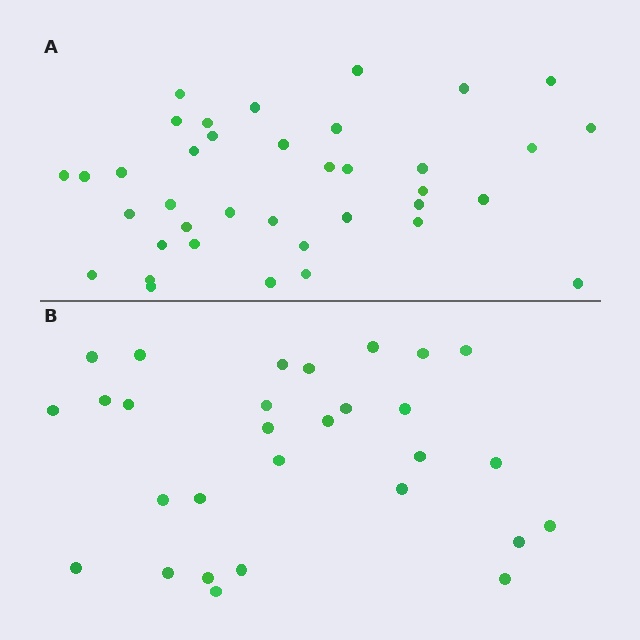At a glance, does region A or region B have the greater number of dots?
Region A (the top region) has more dots.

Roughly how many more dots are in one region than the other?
Region A has roughly 8 or so more dots than region B.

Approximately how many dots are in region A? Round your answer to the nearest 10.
About 40 dots. (The exact count is 38, which rounds to 40.)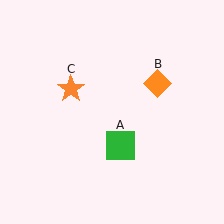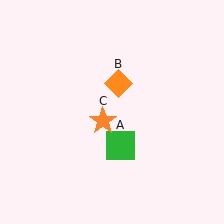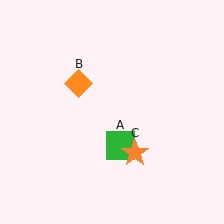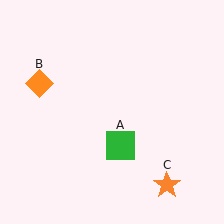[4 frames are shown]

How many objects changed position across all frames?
2 objects changed position: orange diamond (object B), orange star (object C).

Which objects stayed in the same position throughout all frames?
Green square (object A) remained stationary.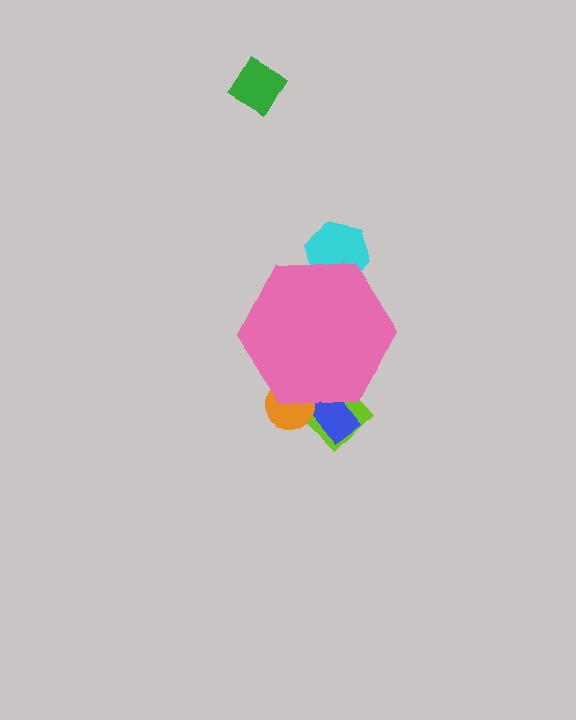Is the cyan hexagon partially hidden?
Yes, the cyan hexagon is partially hidden behind the pink hexagon.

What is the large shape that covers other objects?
A pink hexagon.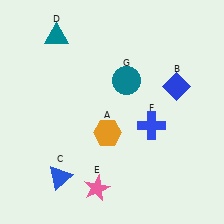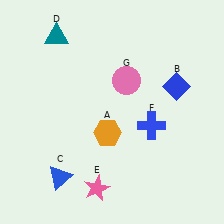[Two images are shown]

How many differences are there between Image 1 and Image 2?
There is 1 difference between the two images.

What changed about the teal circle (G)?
In Image 1, G is teal. In Image 2, it changed to pink.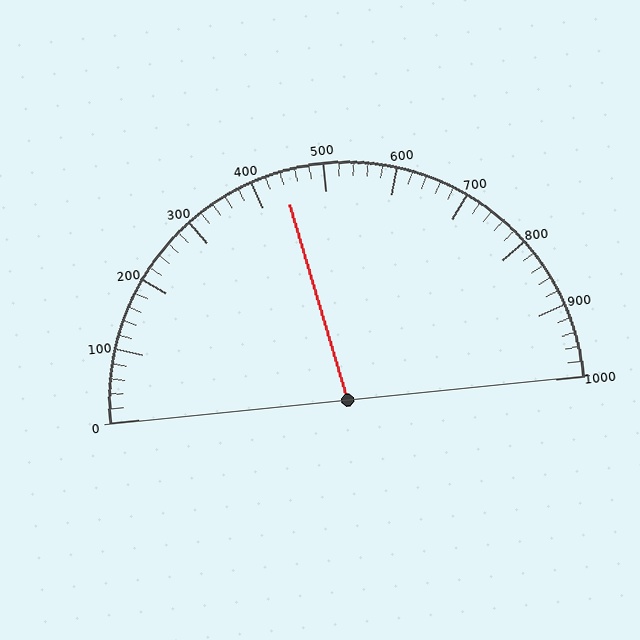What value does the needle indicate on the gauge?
The needle indicates approximately 440.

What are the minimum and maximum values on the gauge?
The gauge ranges from 0 to 1000.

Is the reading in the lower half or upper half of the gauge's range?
The reading is in the lower half of the range (0 to 1000).